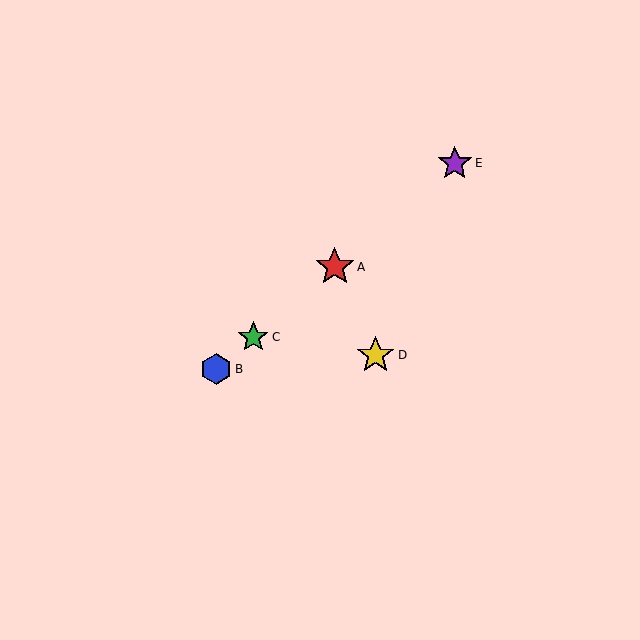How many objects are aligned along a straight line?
4 objects (A, B, C, E) are aligned along a straight line.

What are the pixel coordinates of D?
Object D is at (376, 355).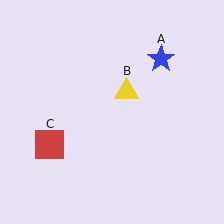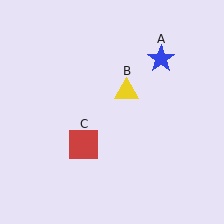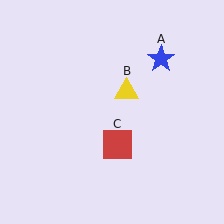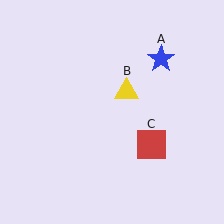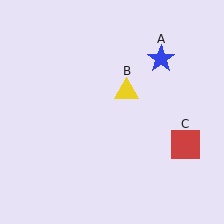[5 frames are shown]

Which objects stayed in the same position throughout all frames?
Blue star (object A) and yellow triangle (object B) remained stationary.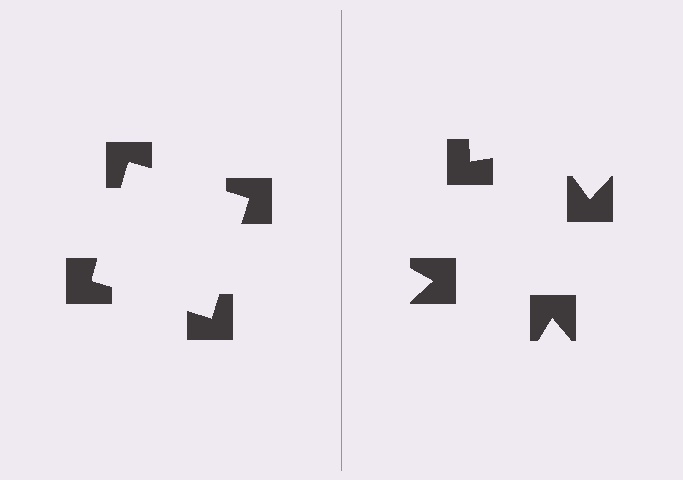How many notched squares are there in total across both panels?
8 — 4 on each side.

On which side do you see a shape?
An illusory square appears on the left side. On the right side the wedge cuts are rotated, so no coherent shape forms.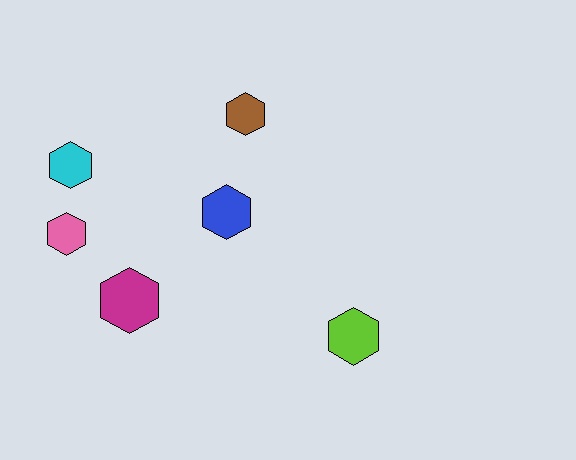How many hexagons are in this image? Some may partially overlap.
There are 6 hexagons.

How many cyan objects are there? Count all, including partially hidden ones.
There is 1 cyan object.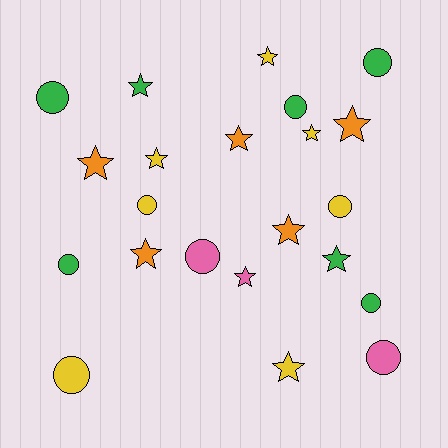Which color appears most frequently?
Green, with 7 objects.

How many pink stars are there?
There is 1 pink star.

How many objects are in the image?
There are 22 objects.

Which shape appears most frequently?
Star, with 12 objects.